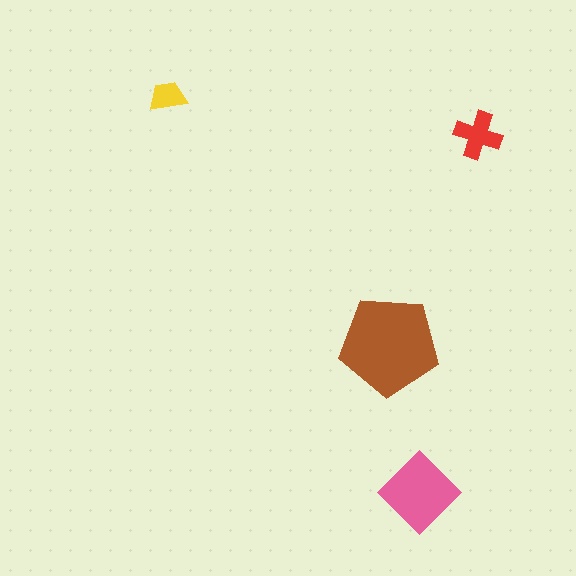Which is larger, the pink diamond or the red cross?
The pink diamond.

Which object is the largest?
The brown pentagon.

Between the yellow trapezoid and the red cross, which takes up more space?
The red cross.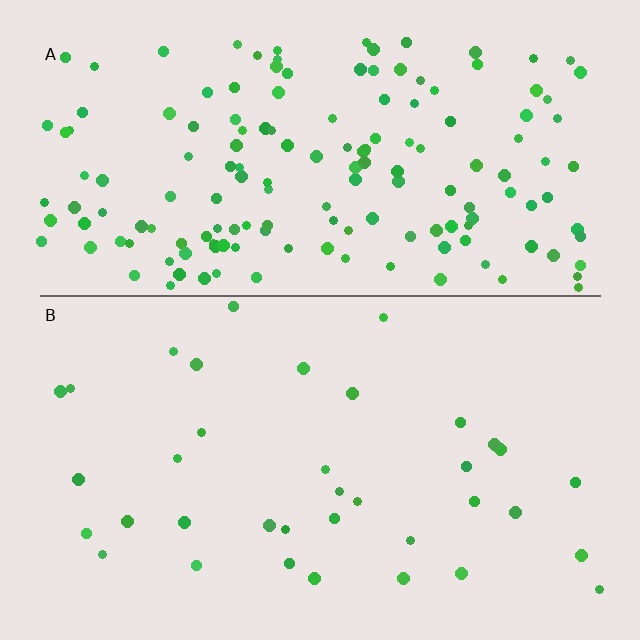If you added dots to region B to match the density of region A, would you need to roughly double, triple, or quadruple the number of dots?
Approximately quadruple.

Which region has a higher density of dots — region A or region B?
A (the top).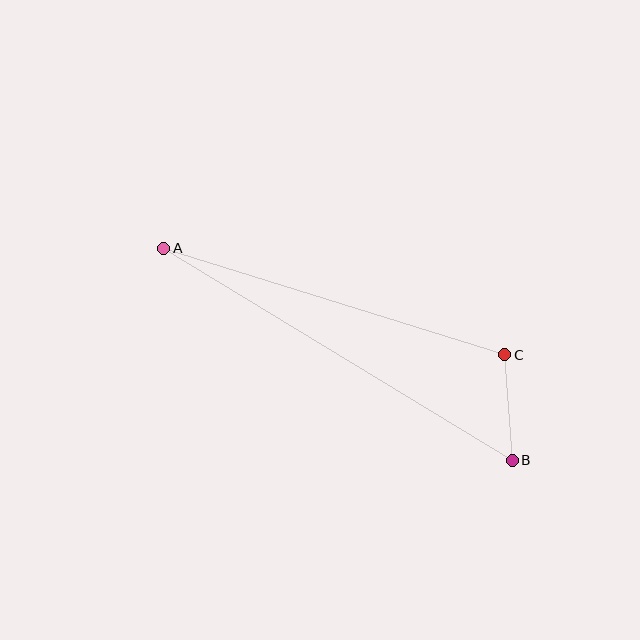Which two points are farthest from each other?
Points A and B are farthest from each other.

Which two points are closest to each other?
Points B and C are closest to each other.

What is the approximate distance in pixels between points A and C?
The distance between A and C is approximately 357 pixels.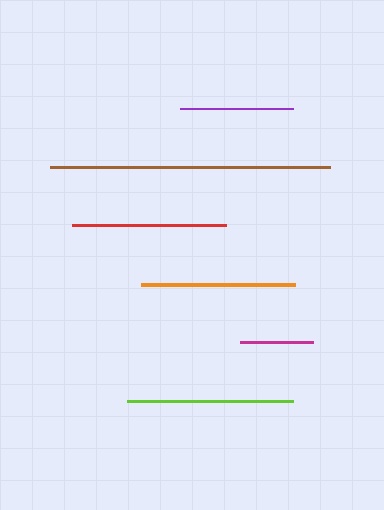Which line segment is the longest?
The brown line is the longest at approximately 280 pixels.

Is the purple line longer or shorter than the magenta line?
The purple line is longer than the magenta line.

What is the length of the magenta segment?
The magenta segment is approximately 73 pixels long.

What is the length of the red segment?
The red segment is approximately 155 pixels long.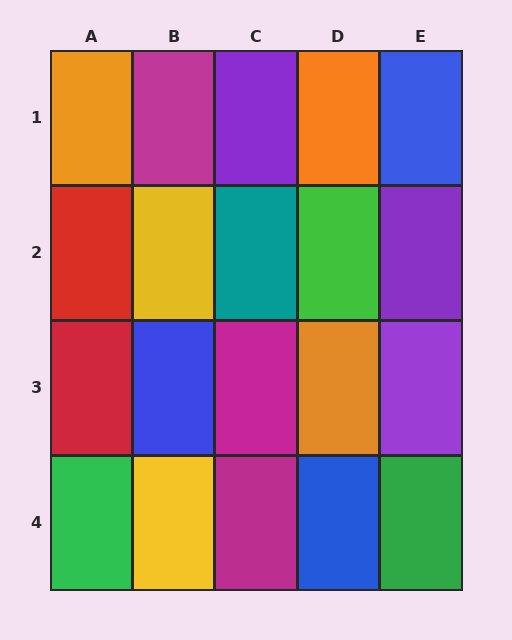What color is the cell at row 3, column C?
Magenta.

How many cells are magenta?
3 cells are magenta.